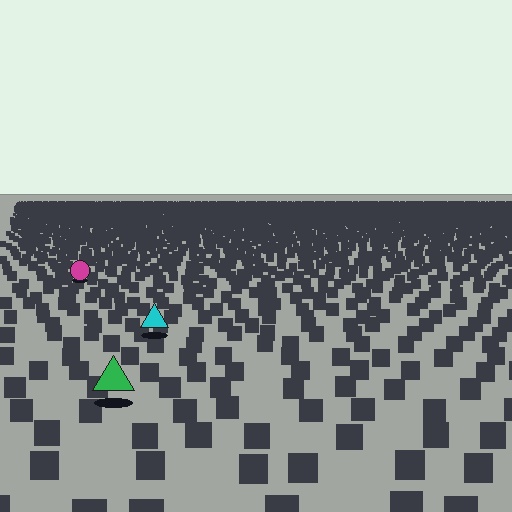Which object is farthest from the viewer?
The magenta circle is farthest from the viewer. It appears smaller and the ground texture around it is denser.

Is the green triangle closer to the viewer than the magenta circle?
Yes. The green triangle is closer — you can tell from the texture gradient: the ground texture is coarser near it.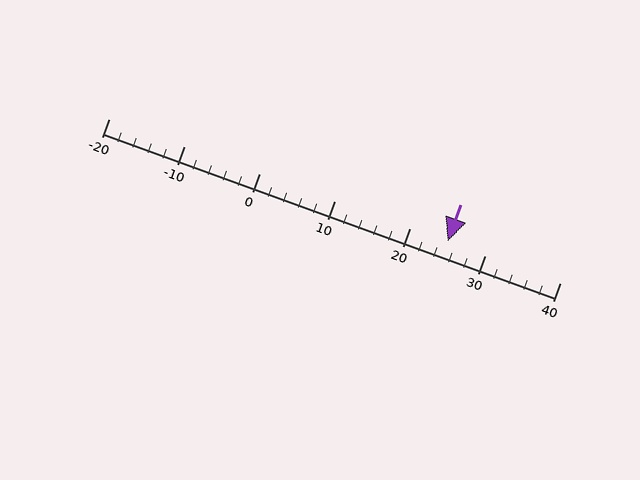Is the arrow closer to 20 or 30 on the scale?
The arrow is closer to 30.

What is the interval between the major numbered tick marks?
The major tick marks are spaced 10 units apart.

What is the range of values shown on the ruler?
The ruler shows values from -20 to 40.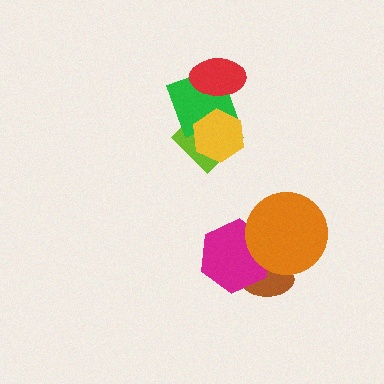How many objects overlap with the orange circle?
2 objects overlap with the orange circle.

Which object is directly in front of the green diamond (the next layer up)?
The yellow hexagon is directly in front of the green diamond.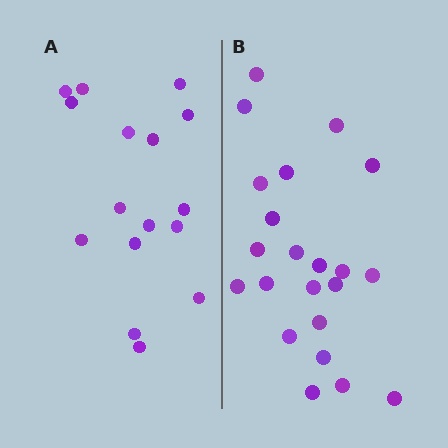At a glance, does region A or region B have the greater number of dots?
Region B (the right region) has more dots.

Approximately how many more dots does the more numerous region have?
Region B has about 6 more dots than region A.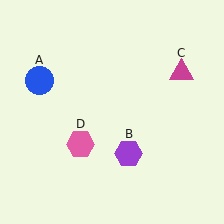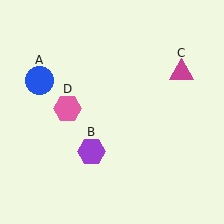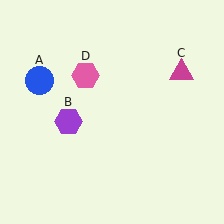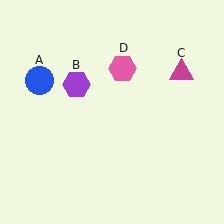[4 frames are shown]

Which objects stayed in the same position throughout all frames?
Blue circle (object A) and magenta triangle (object C) remained stationary.